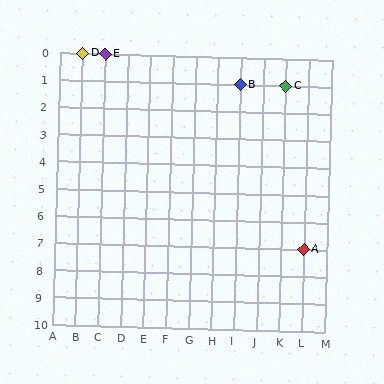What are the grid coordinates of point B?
Point B is at grid coordinates (I, 1).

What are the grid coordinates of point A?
Point A is at grid coordinates (L, 7).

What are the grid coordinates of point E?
Point E is at grid coordinates (C, 0).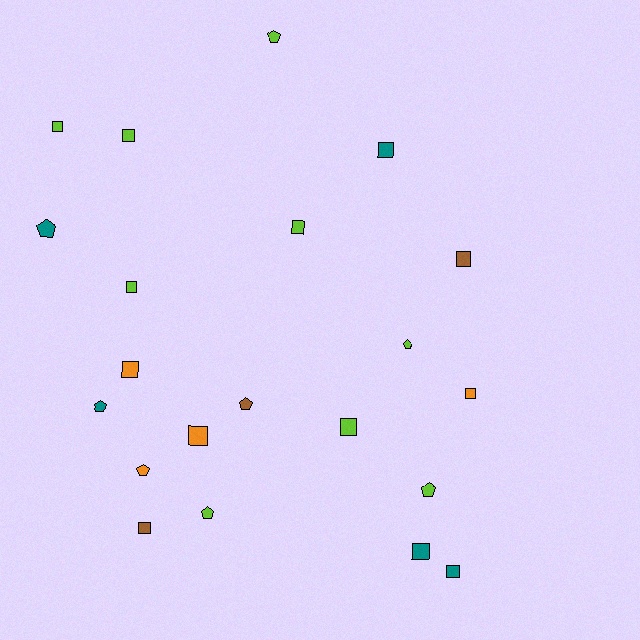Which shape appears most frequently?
Square, with 13 objects.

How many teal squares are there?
There are 3 teal squares.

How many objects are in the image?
There are 21 objects.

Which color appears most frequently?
Lime, with 9 objects.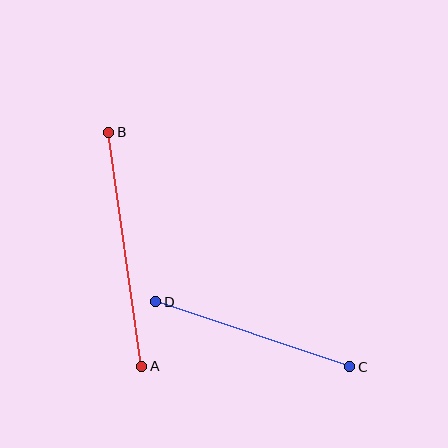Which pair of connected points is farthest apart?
Points A and B are farthest apart.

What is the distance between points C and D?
The distance is approximately 204 pixels.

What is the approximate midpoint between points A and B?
The midpoint is at approximately (125, 249) pixels.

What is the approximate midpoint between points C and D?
The midpoint is at approximately (253, 334) pixels.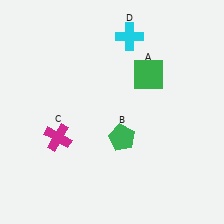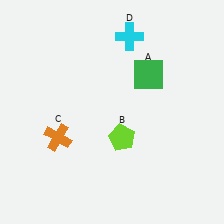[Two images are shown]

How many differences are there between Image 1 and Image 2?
There are 2 differences between the two images.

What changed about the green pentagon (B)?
In Image 1, B is green. In Image 2, it changed to lime.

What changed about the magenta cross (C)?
In Image 1, C is magenta. In Image 2, it changed to orange.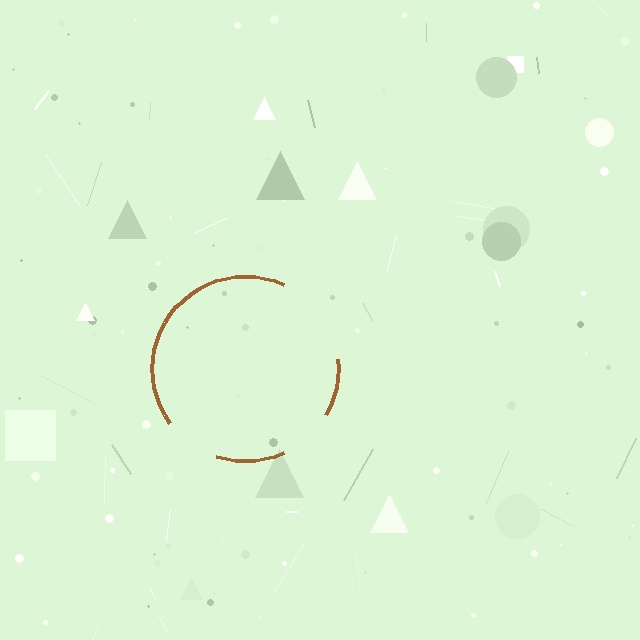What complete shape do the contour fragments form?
The contour fragments form a circle.